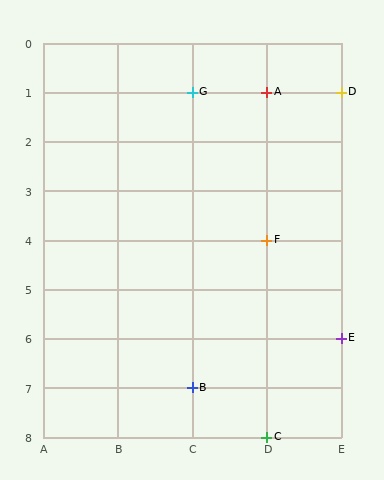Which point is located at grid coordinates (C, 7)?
Point B is at (C, 7).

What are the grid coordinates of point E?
Point E is at grid coordinates (E, 6).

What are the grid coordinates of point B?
Point B is at grid coordinates (C, 7).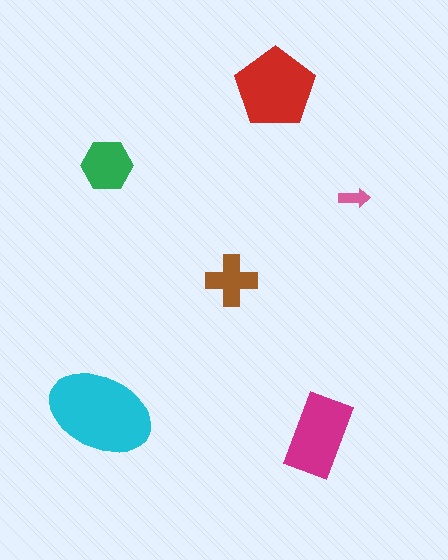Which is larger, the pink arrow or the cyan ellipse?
The cyan ellipse.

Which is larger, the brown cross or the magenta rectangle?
The magenta rectangle.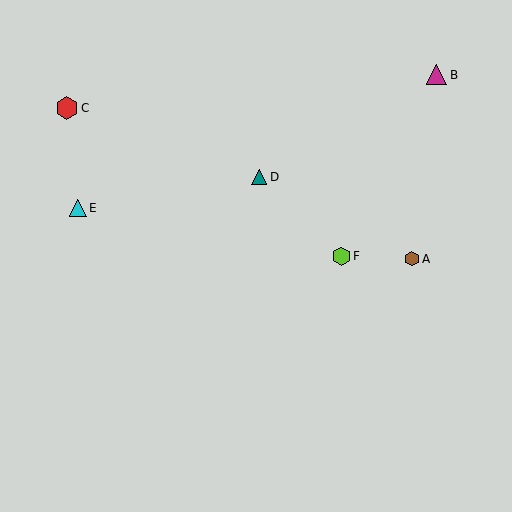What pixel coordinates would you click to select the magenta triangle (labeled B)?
Click at (437, 75) to select the magenta triangle B.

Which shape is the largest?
The red hexagon (labeled C) is the largest.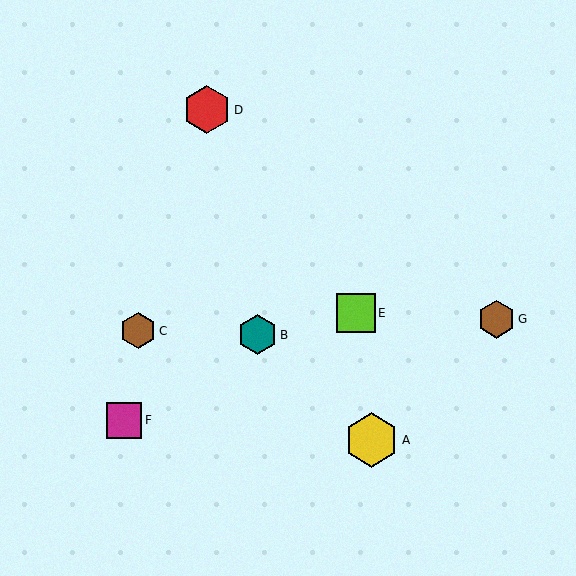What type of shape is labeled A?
Shape A is a yellow hexagon.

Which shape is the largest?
The yellow hexagon (labeled A) is the largest.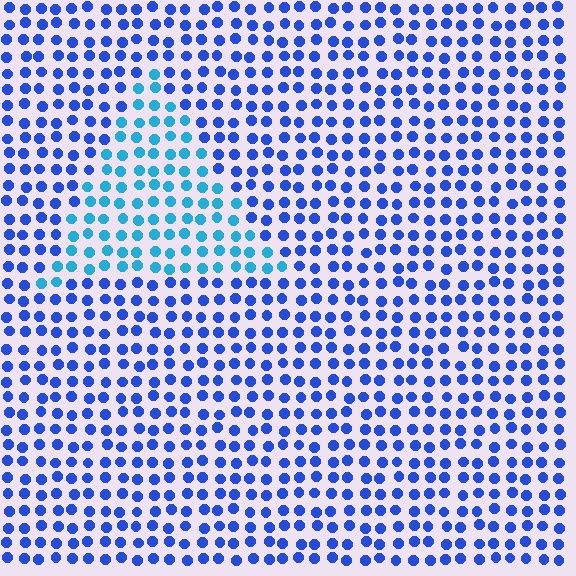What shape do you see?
I see a triangle.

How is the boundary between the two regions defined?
The boundary is defined purely by a slight shift in hue (about 34 degrees). Spacing, size, and orientation are identical on both sides.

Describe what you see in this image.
The image is filled with small blue elements in a uniform arrangement. A triangle-shaped region is visible where the elements are tinted to a slightly different hue, forming a subtle color boundary.